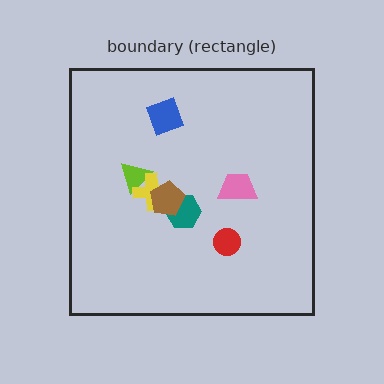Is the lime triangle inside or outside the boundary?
Inside.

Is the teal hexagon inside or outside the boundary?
Inside.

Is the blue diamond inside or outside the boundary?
Inside.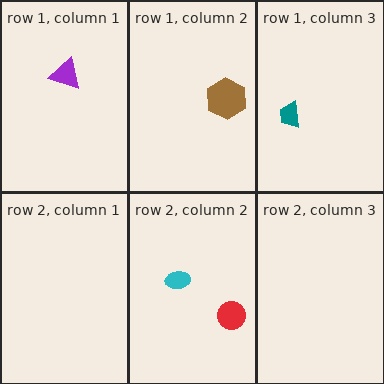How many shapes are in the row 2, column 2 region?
2.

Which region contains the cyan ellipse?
The row 2, column 2 region.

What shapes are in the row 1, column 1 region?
The purple triangle.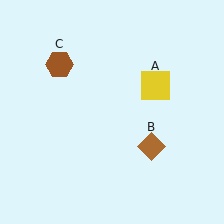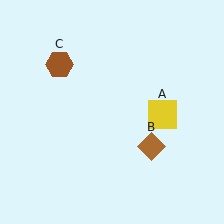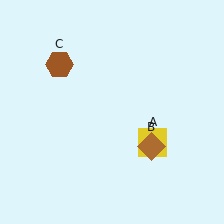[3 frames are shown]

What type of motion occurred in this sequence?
The yellow square (object A) rotated clockwise around the center of the scene.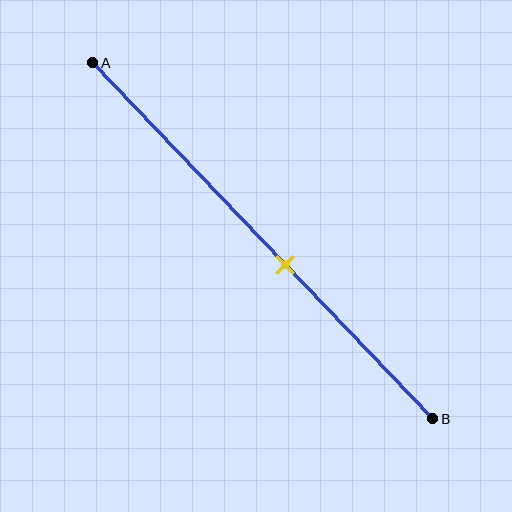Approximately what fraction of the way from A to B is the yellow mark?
The yellow mark is approximately 55% of the way from A to B.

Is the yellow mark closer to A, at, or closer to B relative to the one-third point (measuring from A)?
The yellow mark is closer to point B than the one-third point of segment AB.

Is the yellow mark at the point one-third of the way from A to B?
No, the mark is at about 55% from A, not at the 33% one-third point.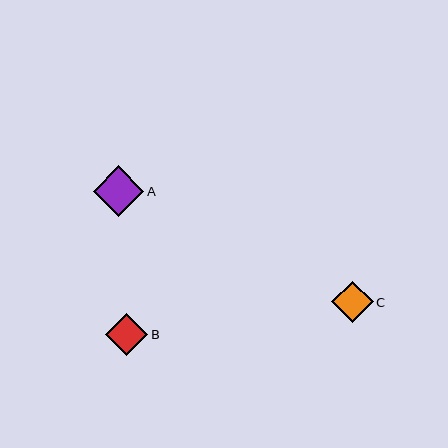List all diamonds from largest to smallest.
From largest to smallest: A, B, C.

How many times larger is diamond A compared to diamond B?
Diamond A is approximately 1.2 times the size of diamond B.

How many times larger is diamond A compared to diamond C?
Diamond A is approximately 1.2 times the size of diamond C.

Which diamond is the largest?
Diamond A is the largest with a size of approximately 51 pixels.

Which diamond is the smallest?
Diamond C is the smallest with a size of approximately 41 pixels.